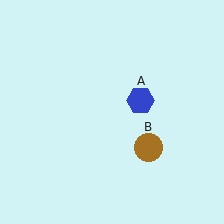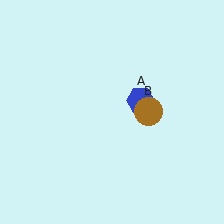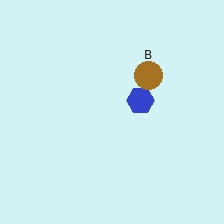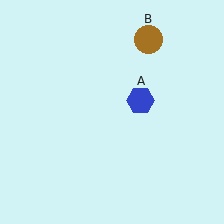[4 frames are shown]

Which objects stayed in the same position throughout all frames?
Blue hexagon (object A) remained stationary.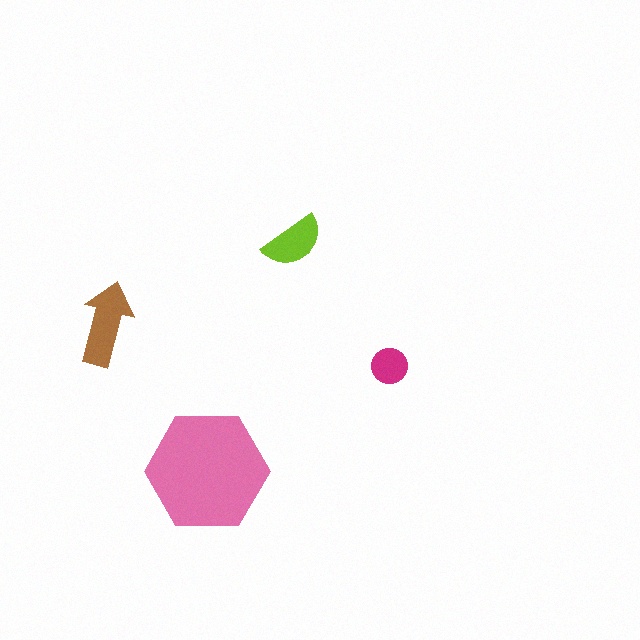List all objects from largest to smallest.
The pink hexagon, the brown arrow, the lime semicircle, the magenta circle.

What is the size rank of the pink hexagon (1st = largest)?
1st.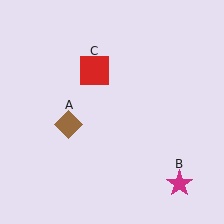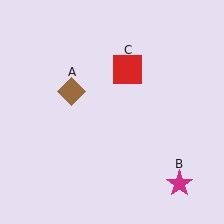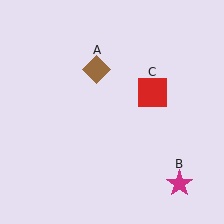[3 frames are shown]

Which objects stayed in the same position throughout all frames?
Magenta star (object B) remained stationary.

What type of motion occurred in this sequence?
The brown diamond (object A), red square (object C) rotated clockwise around the center of the scene.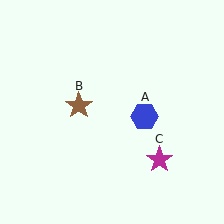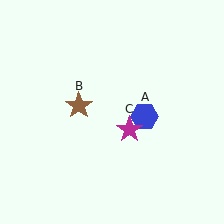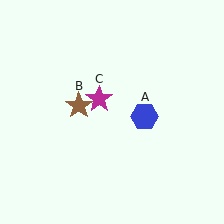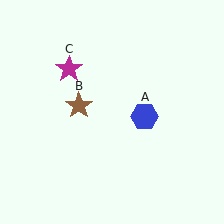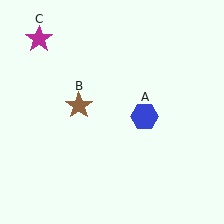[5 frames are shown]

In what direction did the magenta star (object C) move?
The magenta star (object C) moved up and to the left.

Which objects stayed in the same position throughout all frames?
Blue hexagon (object A) and brown star (object B) remained stationary.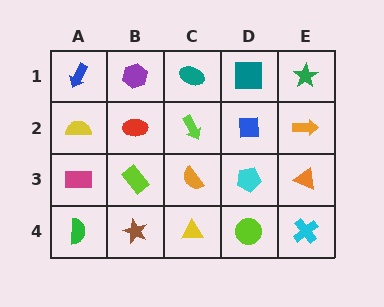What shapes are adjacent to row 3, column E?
An orange arrow (row 2, column E), a cyan cross (row 4, column E), a cyan pentagon (row 3, column D).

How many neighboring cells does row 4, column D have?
3.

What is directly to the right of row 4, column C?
A lime circle.